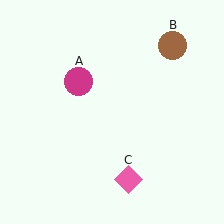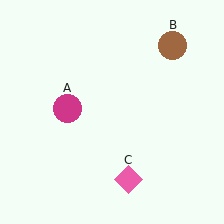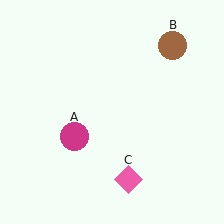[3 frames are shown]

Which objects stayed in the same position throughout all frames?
Brown circle (object B) and pink diamond (object C) remained stationary.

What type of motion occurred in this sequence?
The magenta circle (object A) rotated counterclockwise around the center of the scene.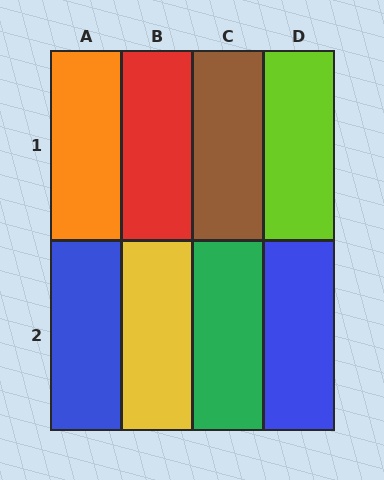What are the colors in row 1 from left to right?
Orange, red, brown, lime.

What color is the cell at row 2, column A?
Blue.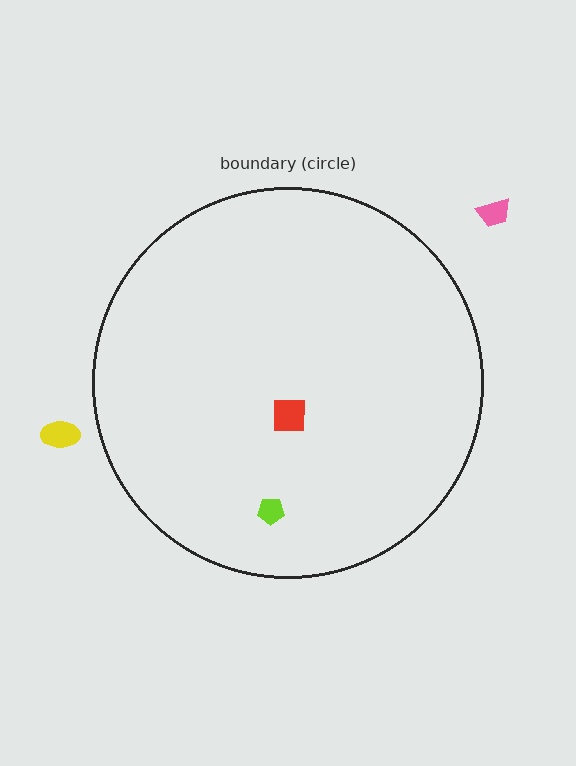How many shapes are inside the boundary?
2 inside, 2 outside.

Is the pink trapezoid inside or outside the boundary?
Outside.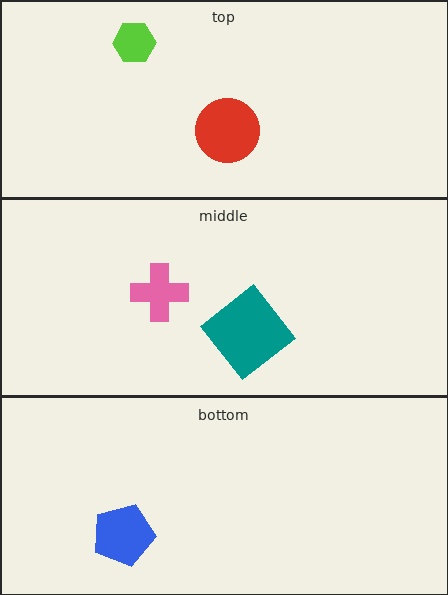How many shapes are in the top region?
2.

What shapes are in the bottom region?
The blue pentagon.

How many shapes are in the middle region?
2.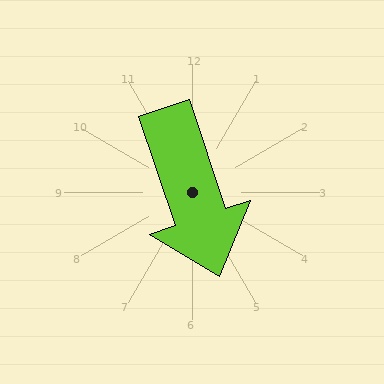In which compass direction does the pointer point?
South.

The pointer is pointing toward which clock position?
Roughly 5 o'clock.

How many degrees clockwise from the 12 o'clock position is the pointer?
Approximately 162 degrees.